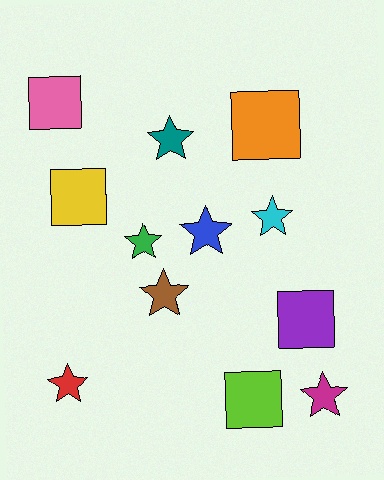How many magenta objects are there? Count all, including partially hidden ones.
There is 1 magenta object.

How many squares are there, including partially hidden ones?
There are 5 squares.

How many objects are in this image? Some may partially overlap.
There are 12 objects.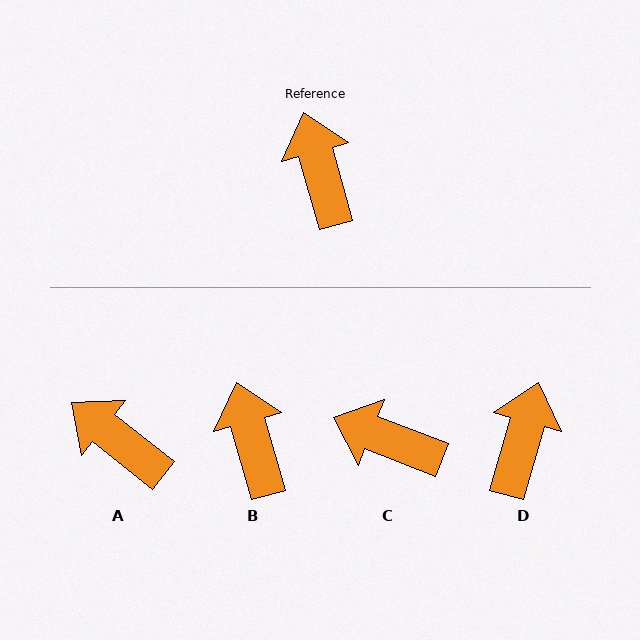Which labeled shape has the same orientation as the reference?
B.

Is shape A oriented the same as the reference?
No, it is off by about 36 degrees.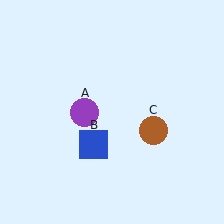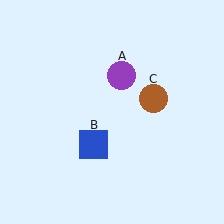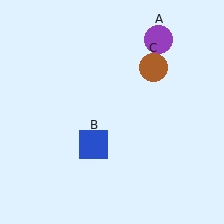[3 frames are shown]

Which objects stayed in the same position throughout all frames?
Blue square (object B) remained stationary.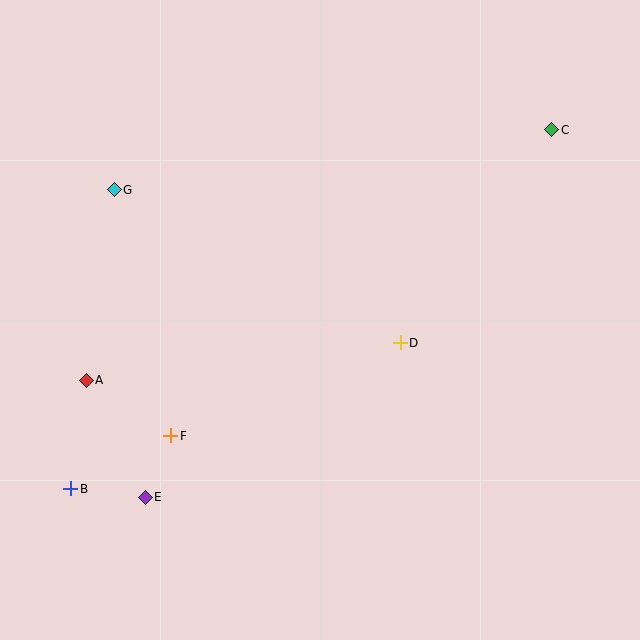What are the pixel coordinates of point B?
Point B is at (71, 489).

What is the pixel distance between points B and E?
The distance between B and E is 75 pixels.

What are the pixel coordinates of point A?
Point A is at (86, 380).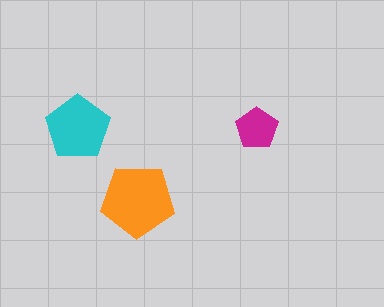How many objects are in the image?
There are 3 objects in the image.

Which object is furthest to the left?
The cyan pentagon is leftmost.